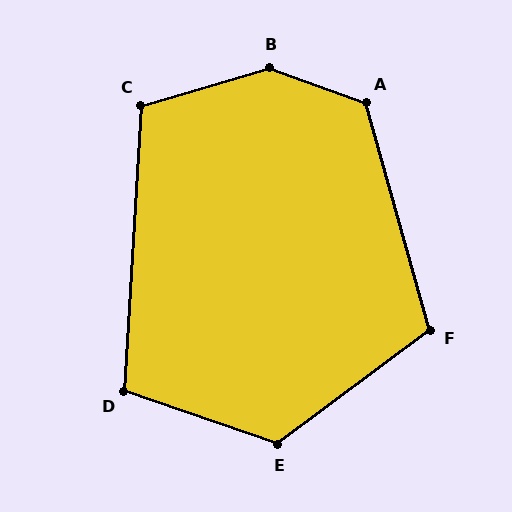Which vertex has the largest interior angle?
B, at approximately 143 degrees.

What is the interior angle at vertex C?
Approximately 110 degrees (obtuse).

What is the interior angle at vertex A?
Approximately 126 degrees (obtuse).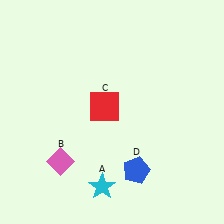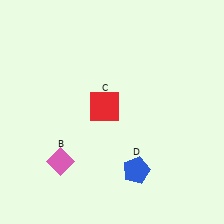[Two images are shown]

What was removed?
The cyan star (A) was removed in Image 2.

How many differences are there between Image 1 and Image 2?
There is 1 difference between the two images.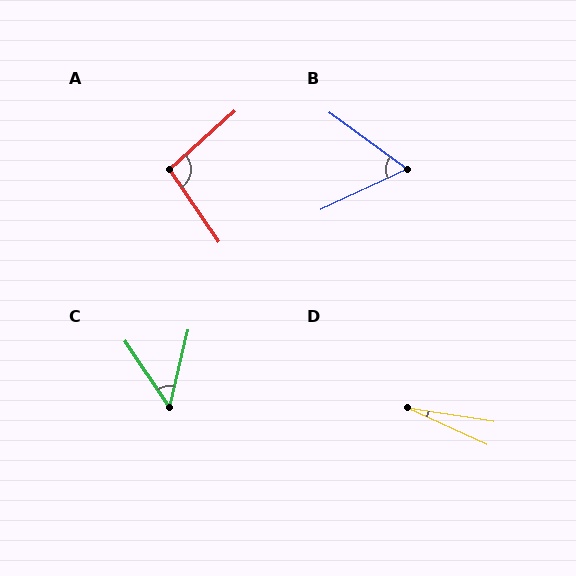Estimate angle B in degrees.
Approximately 61 degrees.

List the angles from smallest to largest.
D (16°), C (47°), B (61°), A (98°).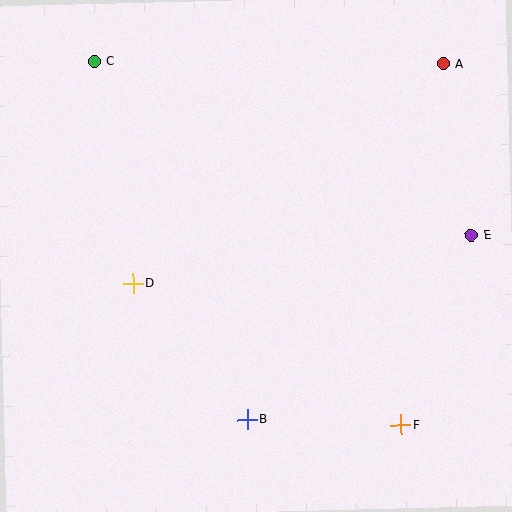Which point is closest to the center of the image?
Point D at (133, 283) is closest to the center.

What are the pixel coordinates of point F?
Point F is at (401, 425).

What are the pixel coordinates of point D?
Point D is at (133, 283).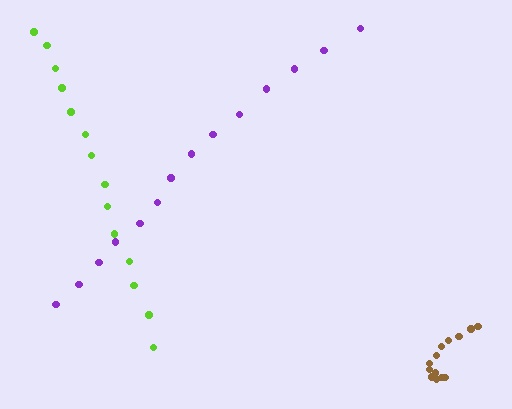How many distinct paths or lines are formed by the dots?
There are 3 distinct paths.